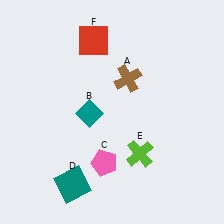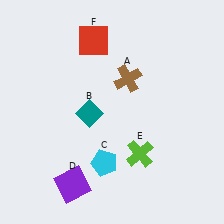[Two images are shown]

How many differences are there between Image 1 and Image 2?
There are 2 differences between the two images.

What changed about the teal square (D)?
In Image 1, D is teal. In Image 2, it changed to purple.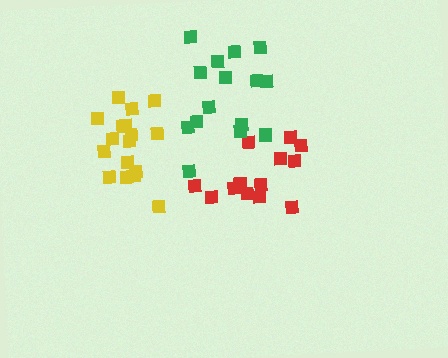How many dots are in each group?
Group 1: 17 dots, Group 2: 13 dots, Group 3: 15 dots (45 total).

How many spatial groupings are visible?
There are 3 spatial groupings.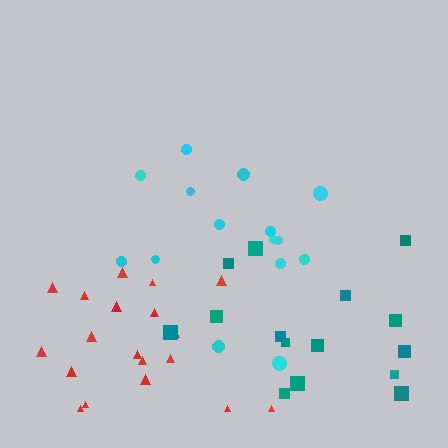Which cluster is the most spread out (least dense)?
Teal.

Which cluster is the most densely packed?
Red.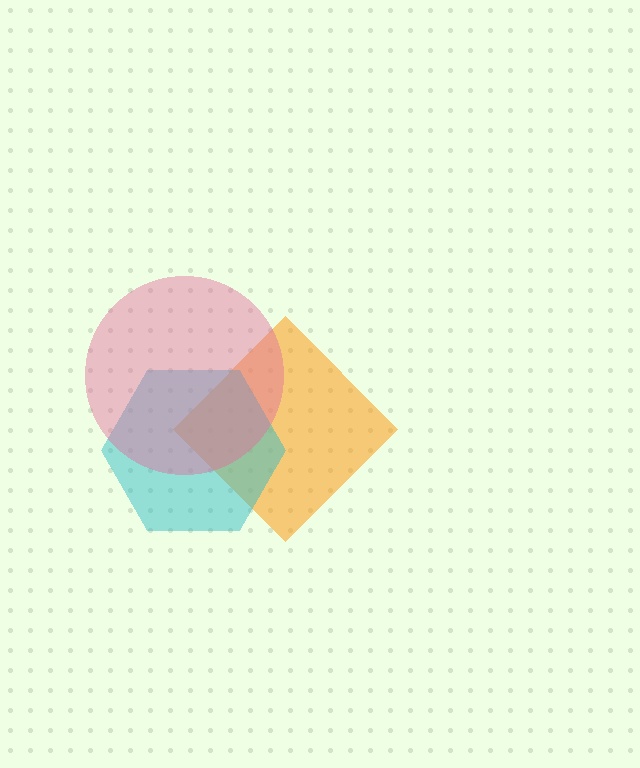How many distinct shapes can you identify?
There are 3 distinct shapes: an orange diamond, a cyan hexagon, a pink circle.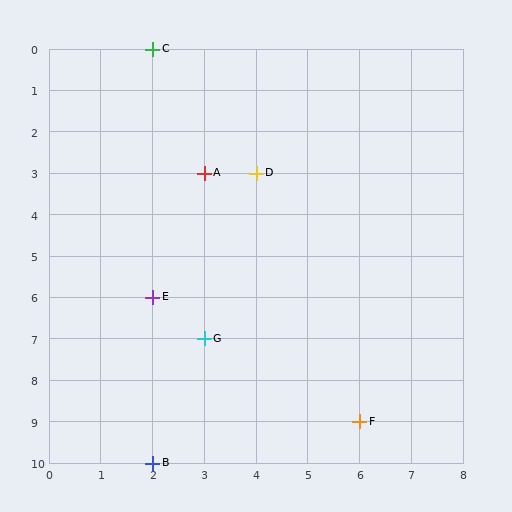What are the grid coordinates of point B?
Point B is at grid coordinates (2, 10).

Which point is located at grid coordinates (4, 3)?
Point D is at (4, 3).